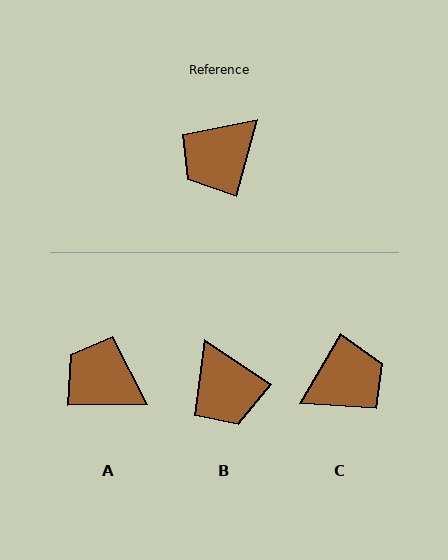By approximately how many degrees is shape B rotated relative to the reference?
Approximately 71 degrees counter-clockwise.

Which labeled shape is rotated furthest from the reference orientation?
C, about 165 degrees away.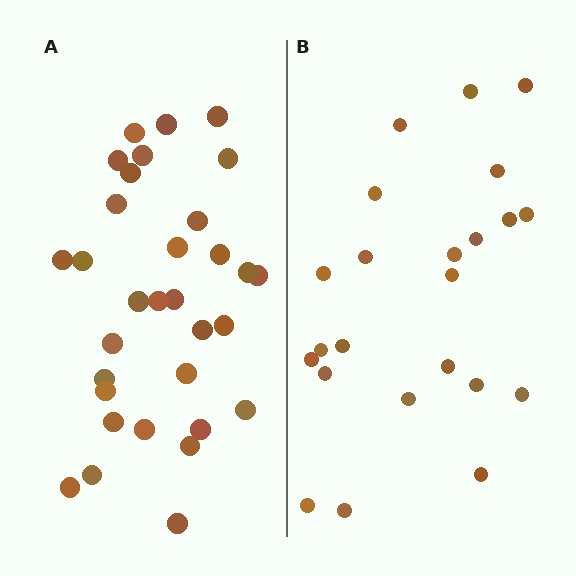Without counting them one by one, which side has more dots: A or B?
Region A (the left region) has more dots.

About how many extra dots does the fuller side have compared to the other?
Region A has roughly 8 or so more dots than region B.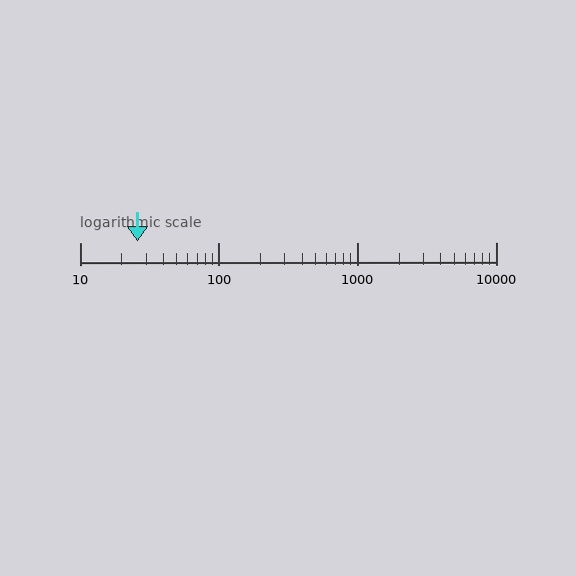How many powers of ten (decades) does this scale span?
The scale spans 3 decades, from 10 to 10000.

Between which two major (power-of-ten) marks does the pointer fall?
The pointer is between 10 and 100.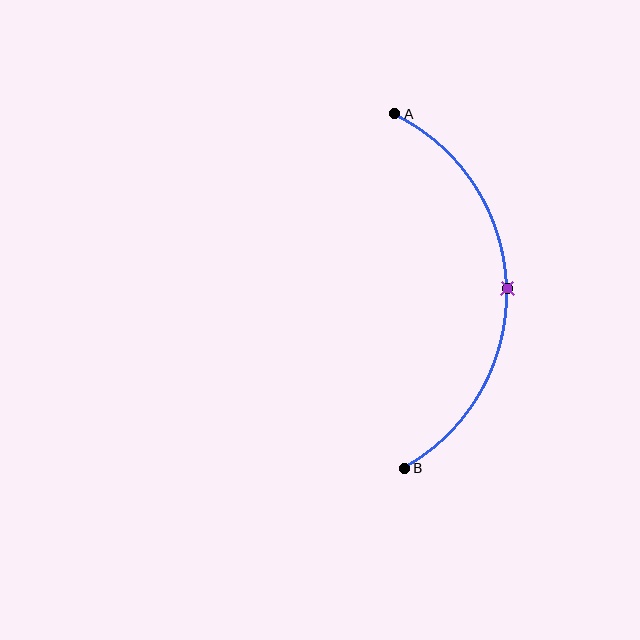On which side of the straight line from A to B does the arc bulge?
The arc bulges to the right of the straight line connecting A and B.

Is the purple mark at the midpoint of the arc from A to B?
Yes. The purple mark lies on the arc at equal arc-length from both A and B — it is the arc midpoint.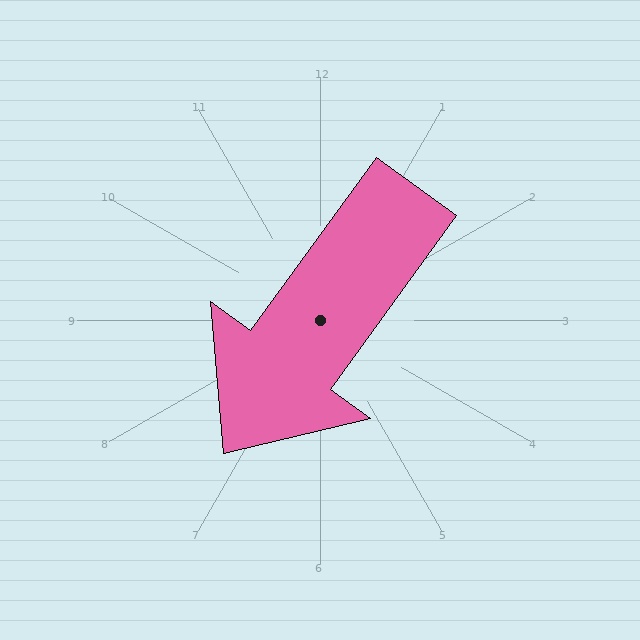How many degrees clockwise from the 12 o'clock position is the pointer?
Approximately 216 degrees.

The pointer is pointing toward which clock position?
Roughly 7 o'clock.